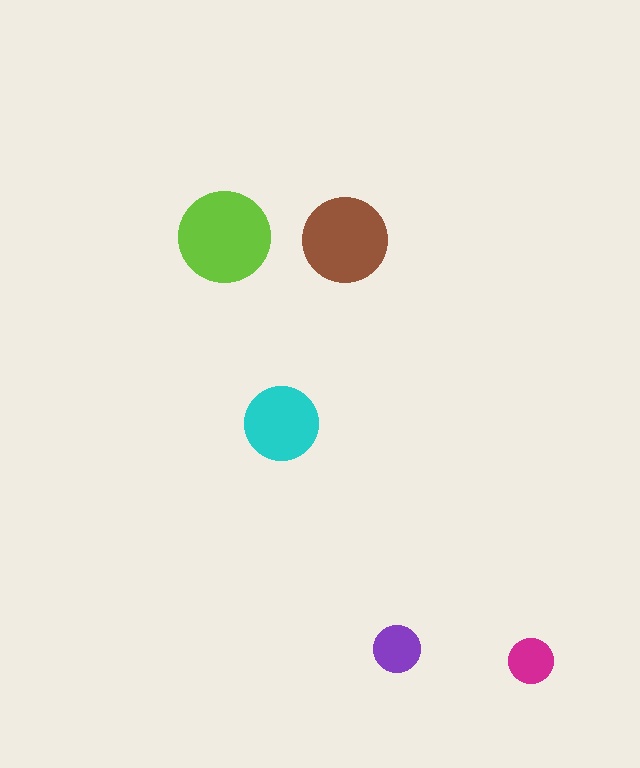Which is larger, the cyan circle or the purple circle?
The cyan one.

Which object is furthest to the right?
The magenta circle is rightmost.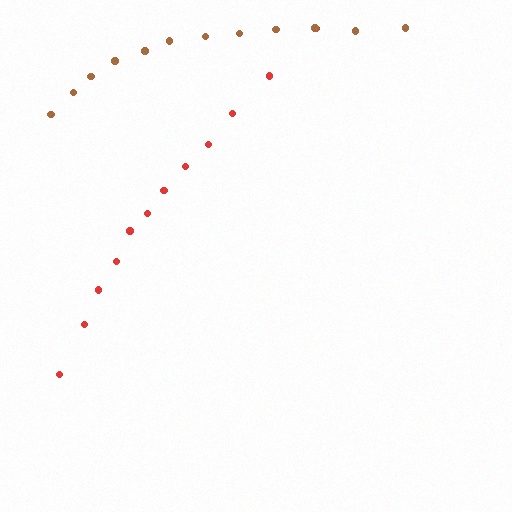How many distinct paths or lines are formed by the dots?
There are 2 distinct paths.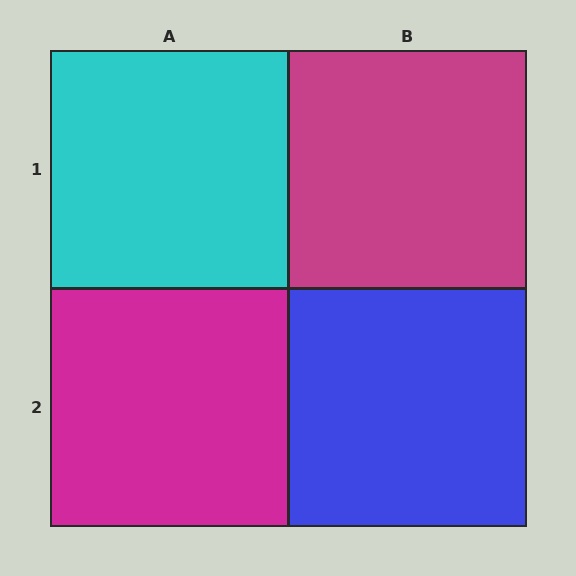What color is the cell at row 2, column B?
Blue.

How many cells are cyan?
1 cell is cyan.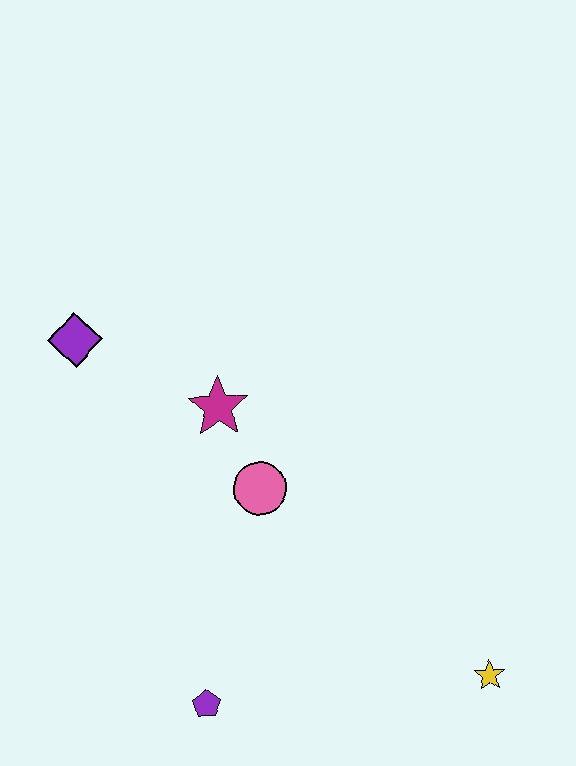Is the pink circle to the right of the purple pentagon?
Yes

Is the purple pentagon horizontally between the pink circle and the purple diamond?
Yes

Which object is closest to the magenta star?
The pink circle is closest to the magenta star.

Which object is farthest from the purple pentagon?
The purple diamond is farthest from the purple pentagon.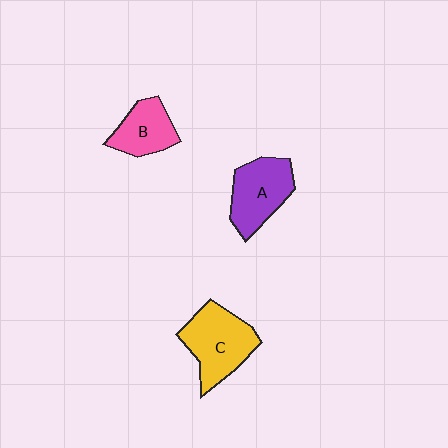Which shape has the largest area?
Shape C (yellow).